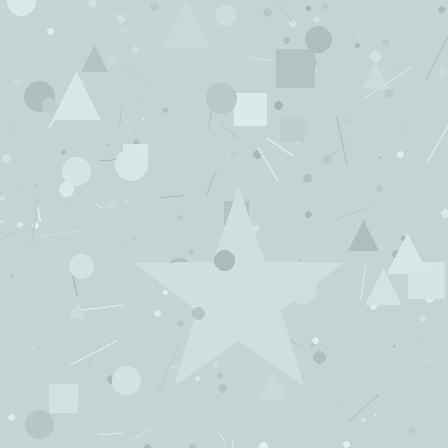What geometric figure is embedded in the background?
A star is embedded in the background.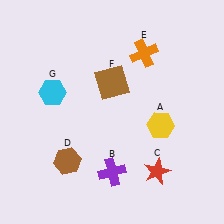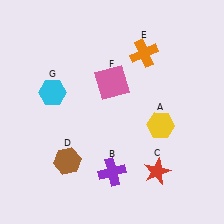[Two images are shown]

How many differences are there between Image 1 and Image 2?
There is 1 difference between the two images.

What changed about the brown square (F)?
In Image 1, F is brown. In Image 2, it changed to pink.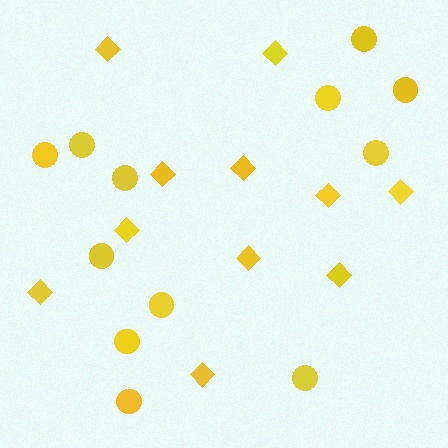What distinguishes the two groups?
There are 2 groups: one group of diamonds (11) and one group of circles (12).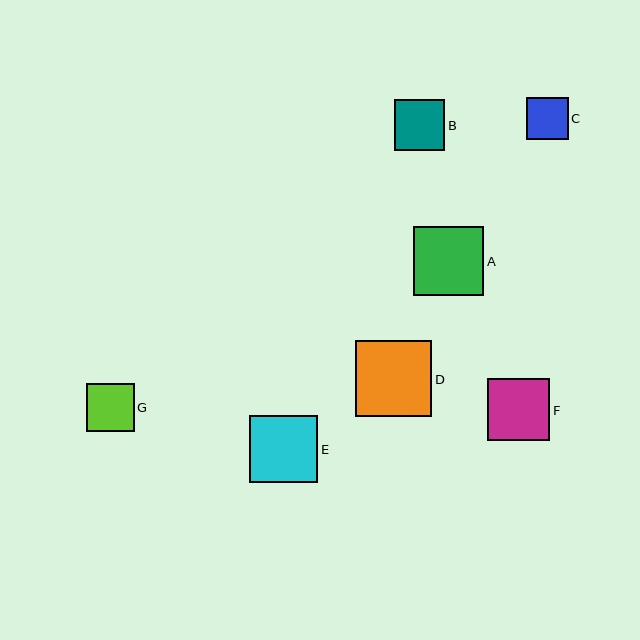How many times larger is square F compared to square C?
Square F is approximately 1.5 times the size of square C.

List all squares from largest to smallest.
From largest to smallest: D, A, E, F, B, G, C.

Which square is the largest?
Square D is the largest with a size of approximately 76 pixels.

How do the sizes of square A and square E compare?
Square A and square E are approximately the same size.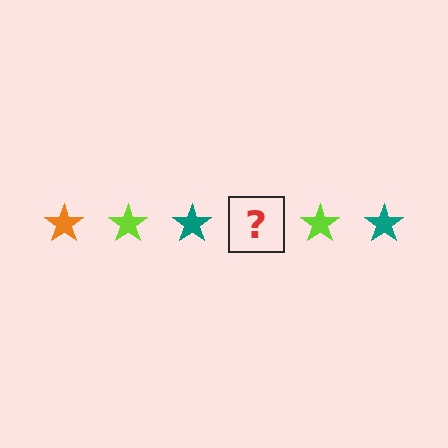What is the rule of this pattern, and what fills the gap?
The rule is that the pattern cycles through orange, lime, teal stars. The gap should be filled with an orange star.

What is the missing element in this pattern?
The missing element is an orange star.